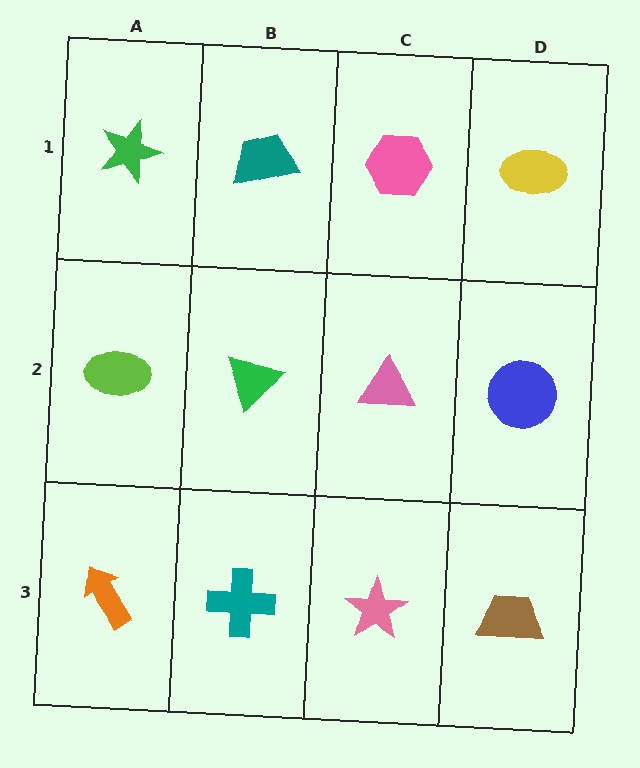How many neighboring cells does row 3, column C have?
3.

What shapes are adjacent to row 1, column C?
A pink triangle (row 2, column C), a teal trapezoid (row 1, column B), a yellow ellipse (row 1, column D).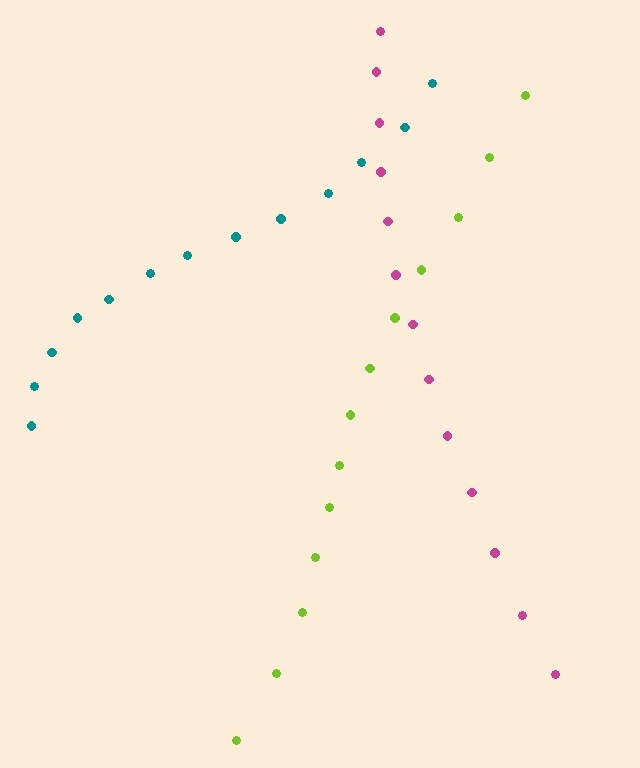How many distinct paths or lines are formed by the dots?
There are 3 distinct paths.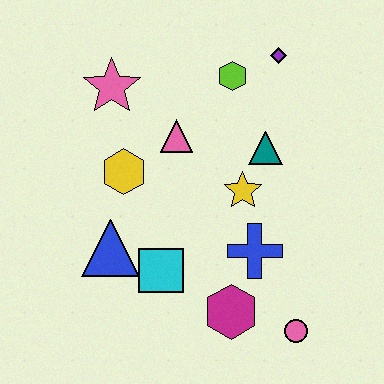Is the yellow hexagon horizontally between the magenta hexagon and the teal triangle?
No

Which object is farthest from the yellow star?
The pink star is farthest from the yellow star.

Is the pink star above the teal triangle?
Yes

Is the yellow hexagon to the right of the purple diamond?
No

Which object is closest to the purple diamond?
The lime hexagon is closest to the purple diamond.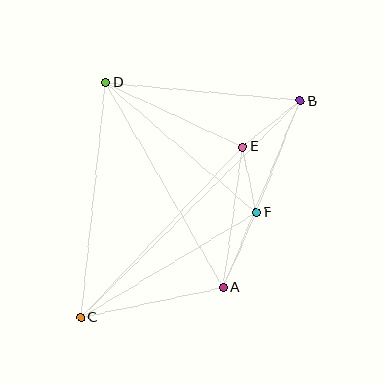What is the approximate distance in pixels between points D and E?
The distance between D and E is approximately 151 pixels.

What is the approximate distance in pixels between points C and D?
The distance between C and D is approximately 236 pixels.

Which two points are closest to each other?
Points E and F are closest to each other.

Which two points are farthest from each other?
Points B and C are farthest from each other.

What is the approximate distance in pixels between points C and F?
The distance between C and F is approximately 204 pixels.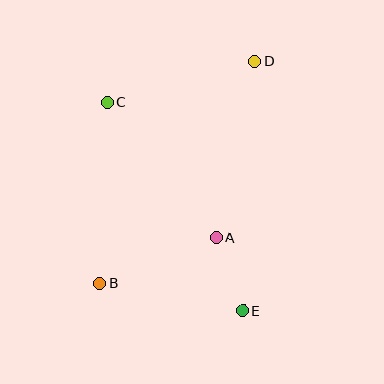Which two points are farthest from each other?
Points B and D are farthest from each other.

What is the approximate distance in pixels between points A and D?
The distance between A and D is approximately 181 pixels.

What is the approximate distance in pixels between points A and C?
The distance between A and C is approximately 174 pixels.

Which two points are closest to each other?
Points A and E are closest to each other.